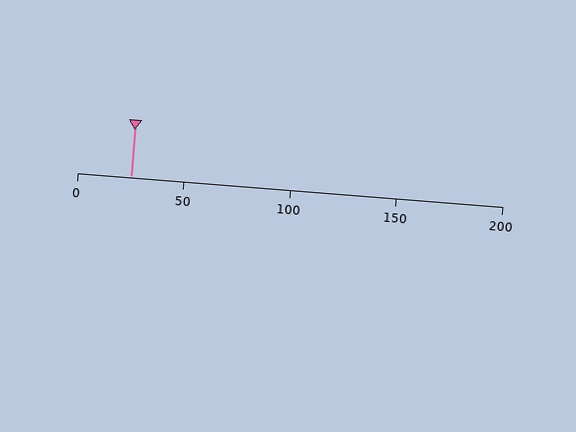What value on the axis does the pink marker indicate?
The marker indicates approximately 25.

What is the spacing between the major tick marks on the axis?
The major ticks are spaced 50 apart.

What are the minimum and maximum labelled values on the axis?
The axis runs from 0 to 200.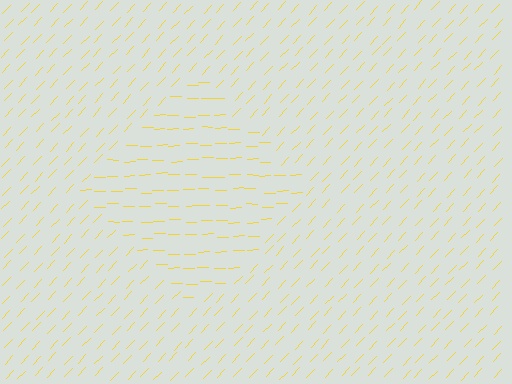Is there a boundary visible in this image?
Yes, there is a texture boundary formed by a change in line orientation.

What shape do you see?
I see a diamond.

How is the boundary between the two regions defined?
The boundary is defined purely by a change in line orientation (approximately 45 degrees difference). All lines are the same color and thickness.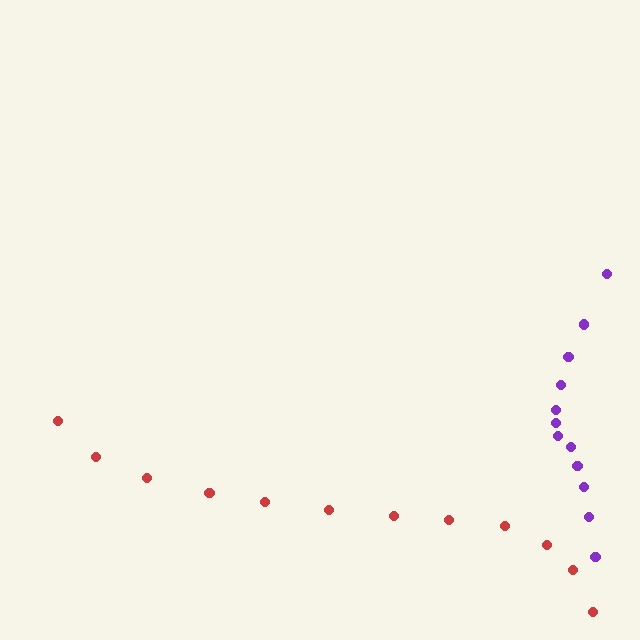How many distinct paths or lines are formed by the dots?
There are 2 distinct paths.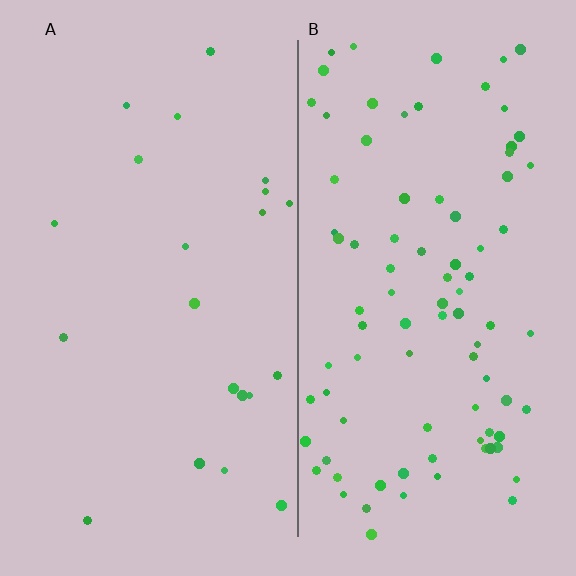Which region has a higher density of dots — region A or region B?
B (the right).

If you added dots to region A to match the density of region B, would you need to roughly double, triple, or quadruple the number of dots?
Approximately quadruple.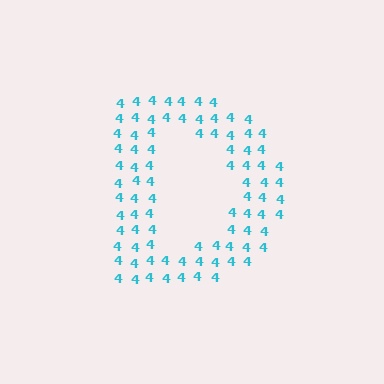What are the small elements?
The small elements are digit 4's.